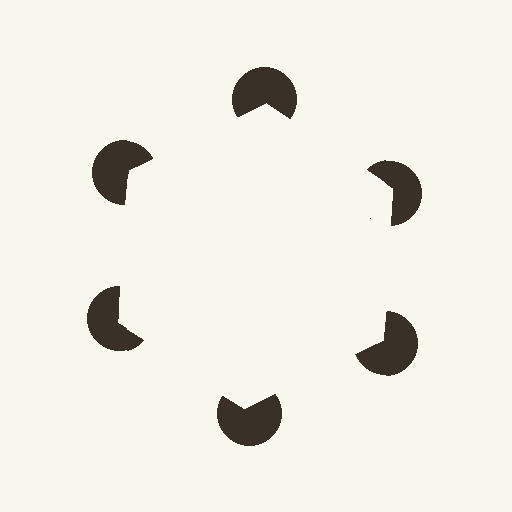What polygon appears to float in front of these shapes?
An illusory hexagon — its edges are inferred from the aligned wedge cuts in the pac-man discs, not physically drawn.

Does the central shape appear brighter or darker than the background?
It typically appears slightly brighter than the background, even though no actual brightness change is drawn.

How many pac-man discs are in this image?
There are 6 — one at each vertex of the illusory hexagon.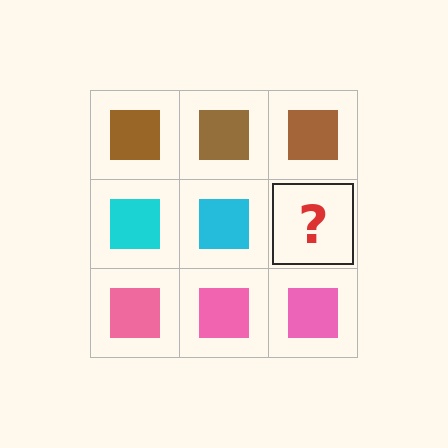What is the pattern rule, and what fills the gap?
The rule is that each row has a consistent color. The gap should be filled with a cyan square.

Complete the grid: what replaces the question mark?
The question mark should be replaced with a cyan square.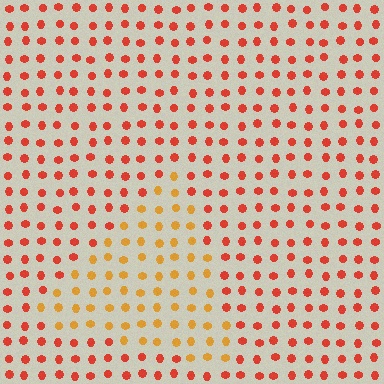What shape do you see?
I see a triangle.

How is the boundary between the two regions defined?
The boundary is defined purely by a slight shift in hue (about 33 degrees). Spacing, size, and orientation are identical on both sides.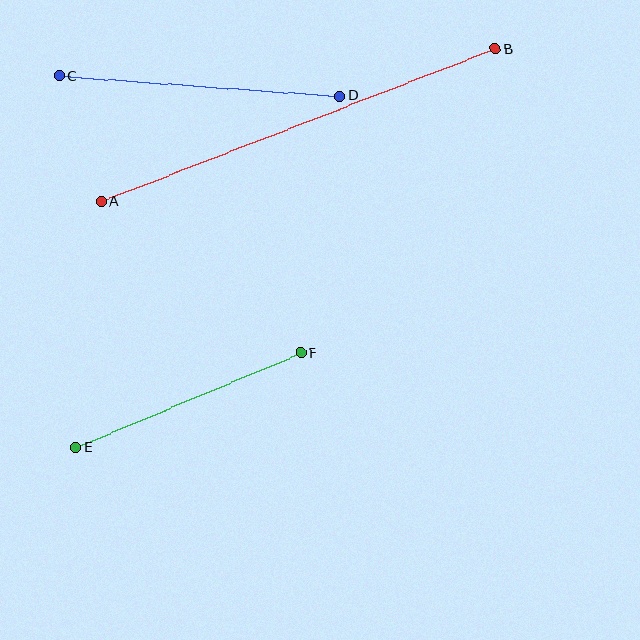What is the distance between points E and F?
The distance is approximately 244 pixels.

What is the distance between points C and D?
The distance is approximately 282 pixels.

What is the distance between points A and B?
The distance is approximately 423 pixels.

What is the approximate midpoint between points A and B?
The midpoint is at approximately (298, 125) pixels.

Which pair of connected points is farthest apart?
Points A and B are farthest apart.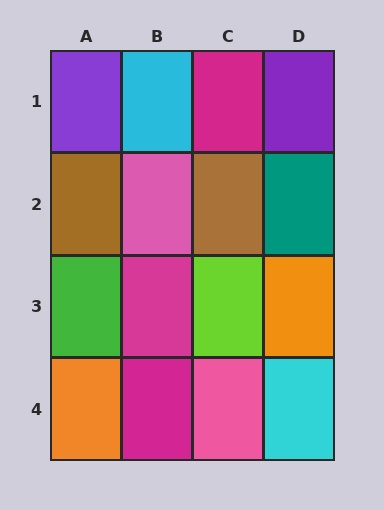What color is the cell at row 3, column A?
Green.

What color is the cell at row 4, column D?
Cyan.